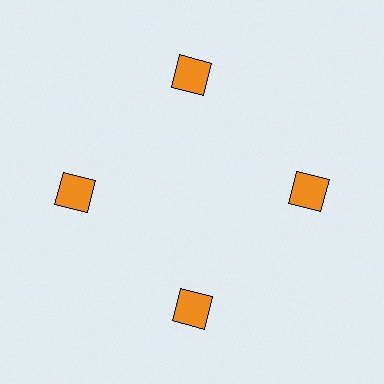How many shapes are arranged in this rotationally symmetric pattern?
There are 4 shapes, arranged in 4 groups of 1.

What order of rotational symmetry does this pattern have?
This pattern has 4-fold rotational symmetry.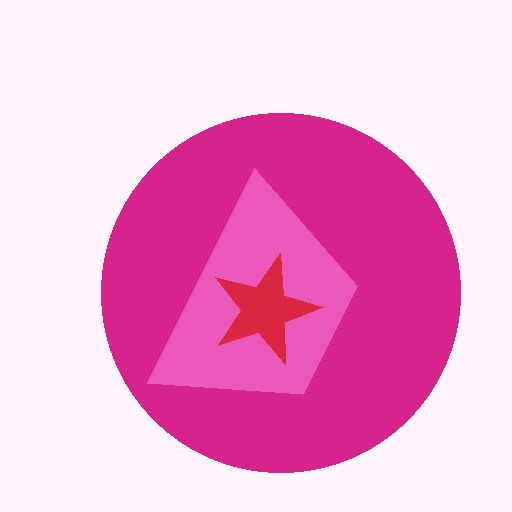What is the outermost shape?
The magenta circle.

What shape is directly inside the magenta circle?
The pink trapezoid.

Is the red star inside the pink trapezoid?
Yes.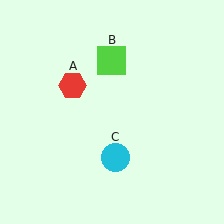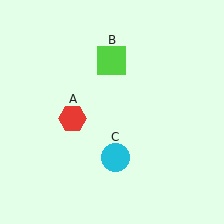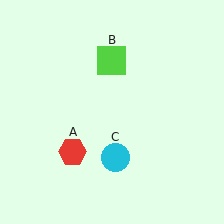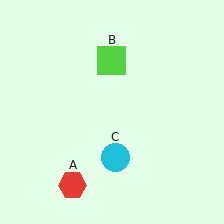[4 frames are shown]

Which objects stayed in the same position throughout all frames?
Lime square (object B) and cyan circle (object C) remained stationary.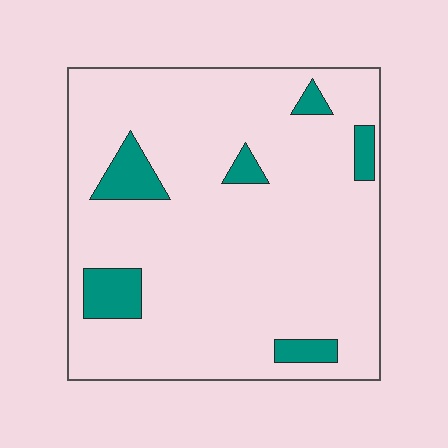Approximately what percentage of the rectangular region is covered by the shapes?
Approximately 10%.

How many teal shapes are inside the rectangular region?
6.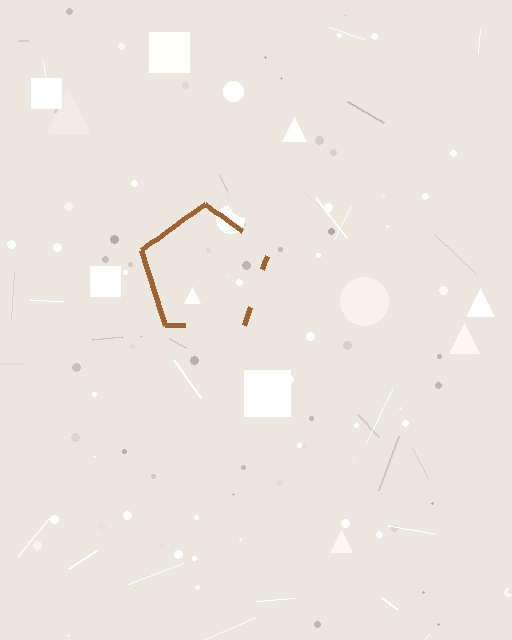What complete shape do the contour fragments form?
The contour fragments form a pentagon.